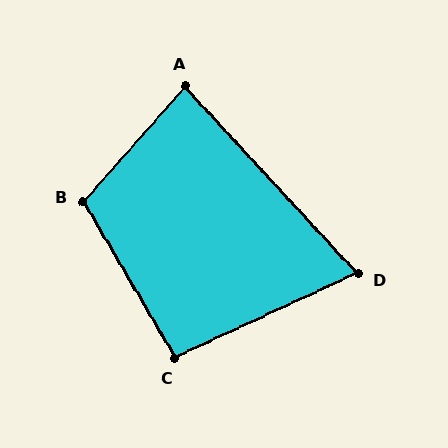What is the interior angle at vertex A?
Approximately 84 degrees (acute).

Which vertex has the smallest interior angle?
D, at approximately 72 degrees.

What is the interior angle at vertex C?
Approximately 96 degrees (obtuse).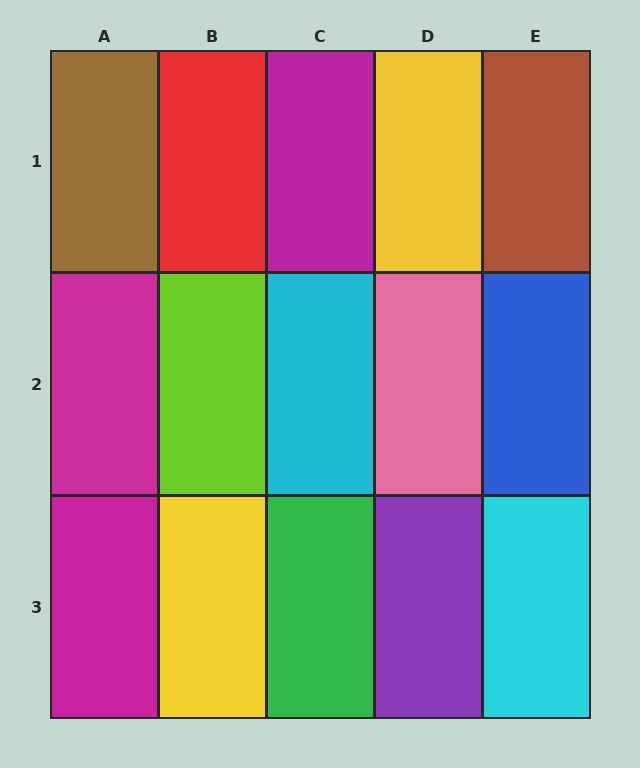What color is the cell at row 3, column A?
Magenta.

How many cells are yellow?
2 cells are yellow.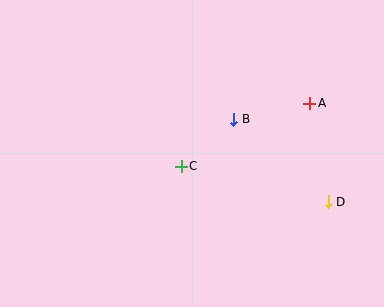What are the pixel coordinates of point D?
Point D is at (328, 202).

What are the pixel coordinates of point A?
Point A is at (310, 103).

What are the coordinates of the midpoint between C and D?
The midpoint between C and D is at (255, 184).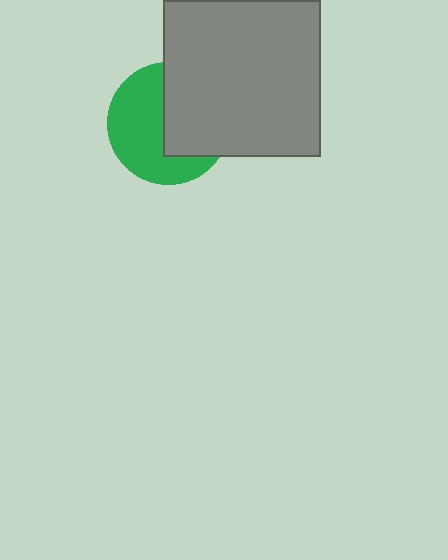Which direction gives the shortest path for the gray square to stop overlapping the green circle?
Moving right gives the shortest separation.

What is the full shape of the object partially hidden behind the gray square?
The partially hidden object is a green circle.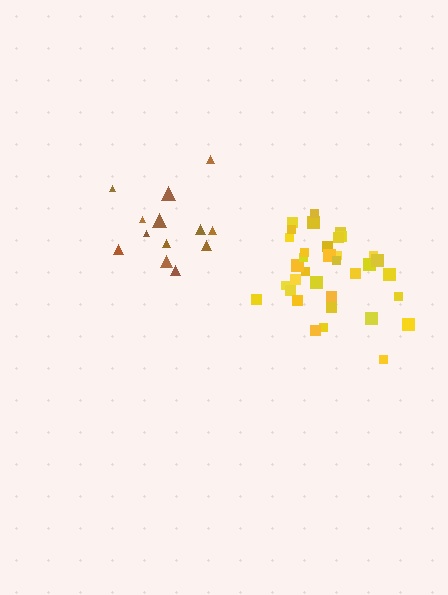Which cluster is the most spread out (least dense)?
Brown.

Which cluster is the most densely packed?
Yellow.